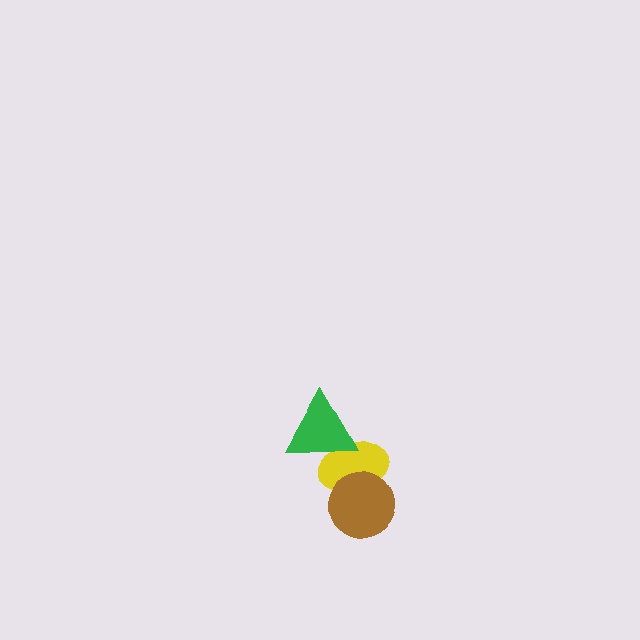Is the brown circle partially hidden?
No, no other shape covers it.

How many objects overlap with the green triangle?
1 object overlaps with the green triangle.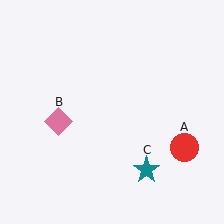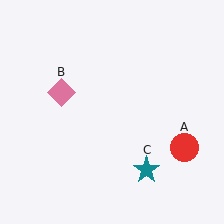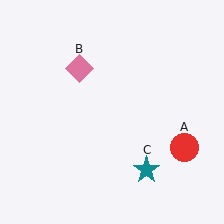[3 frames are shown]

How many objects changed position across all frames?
1 object changed position: pink diamond (object B).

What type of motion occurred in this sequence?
The pink diamond (object B) rotated clockwise around the center of the scene.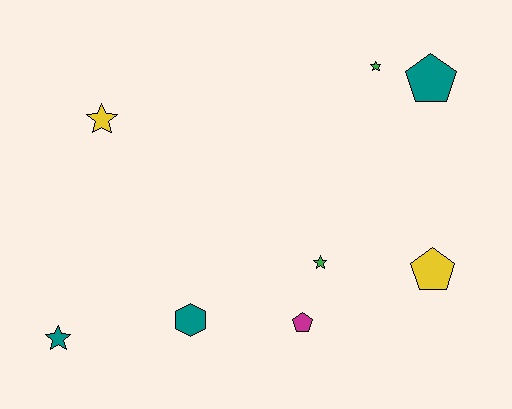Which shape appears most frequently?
Star, with 4 objects.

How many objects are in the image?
There are 8 objects.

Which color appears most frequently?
Teal, with 3 objects.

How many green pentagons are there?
There are no green pentagons.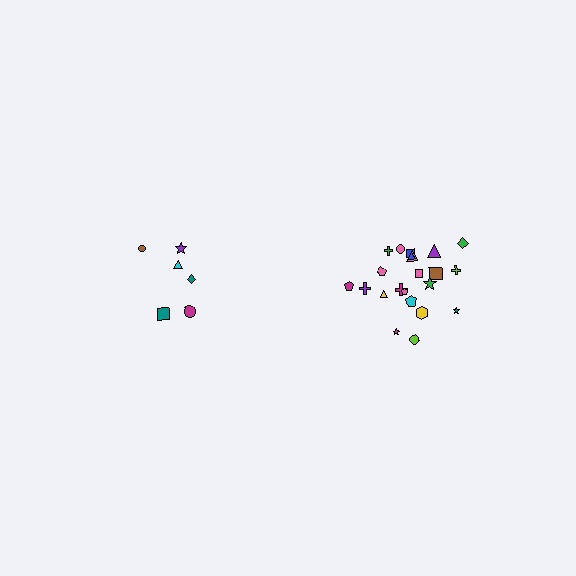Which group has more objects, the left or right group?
The right group.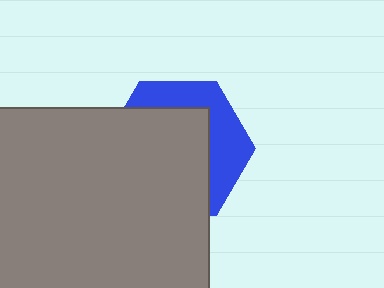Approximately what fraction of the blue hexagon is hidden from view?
Roughly 64% of the blue hexagon is hidden behind the gray square.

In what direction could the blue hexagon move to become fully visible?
The blue hexagon could move toward the upper-right. That would shift it out from behind the gray square entirely.